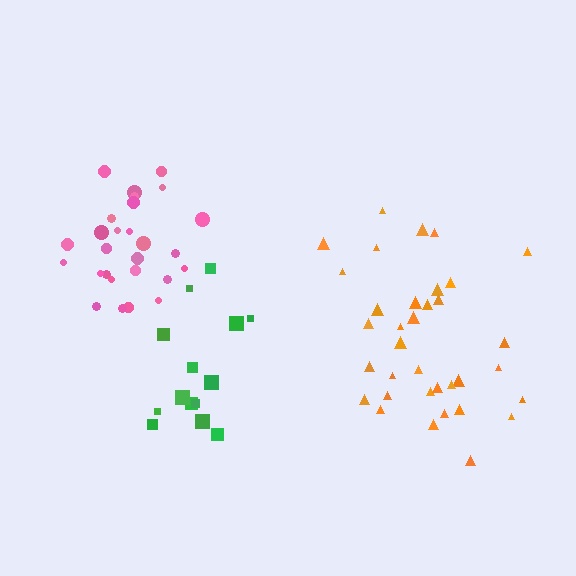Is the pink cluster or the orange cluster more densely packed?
Pink.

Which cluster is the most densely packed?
Pink.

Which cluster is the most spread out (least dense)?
Orange.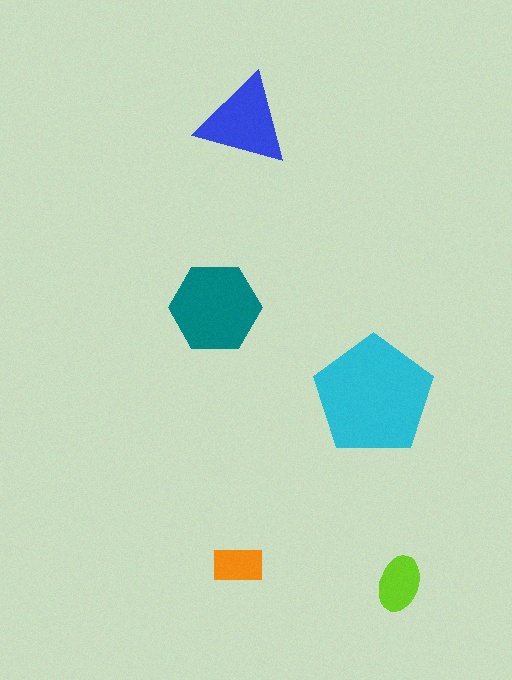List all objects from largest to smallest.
The cyan pentagon, the teal hexagon, the blue triangle, the lime ellipse, the orange rectangle.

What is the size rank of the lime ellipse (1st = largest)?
4th.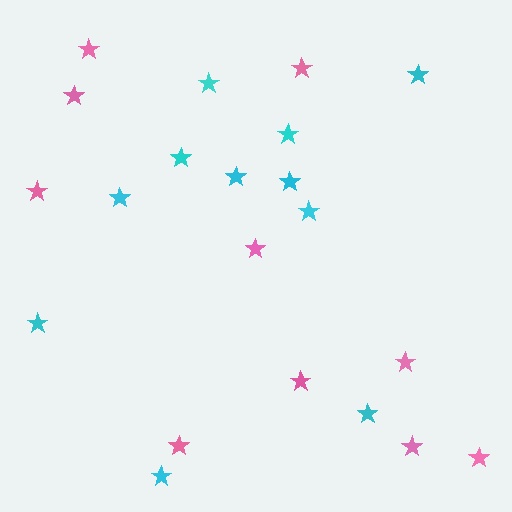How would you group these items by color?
There are 2 groups: one group of cyan stars (11) and one group of pink stars (10).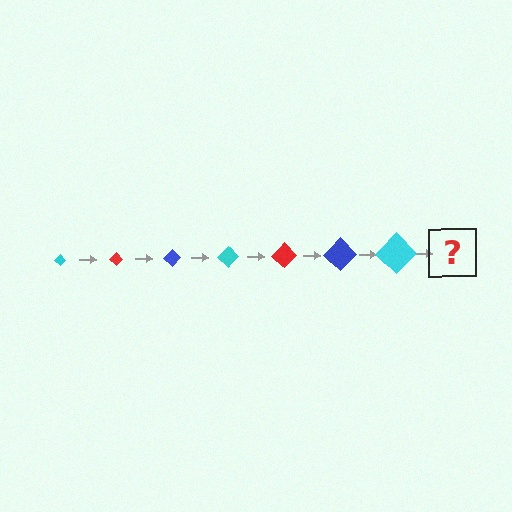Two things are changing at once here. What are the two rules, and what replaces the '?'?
The two rules are that the diamond grows larger each step and the color cycles through cyan, red, and blue. The '?' should be a red diamond, larger than the previous one.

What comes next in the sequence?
The next element should be a red diamond, larger than the previous one.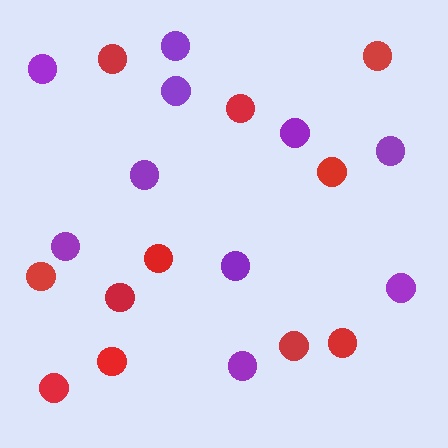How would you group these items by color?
There are 2 groups: one group of red circles (11) and one group of purple circles (10).